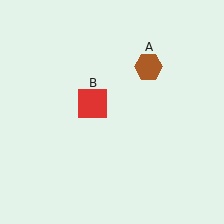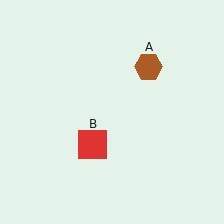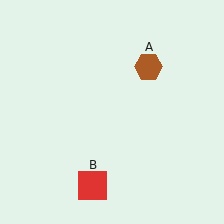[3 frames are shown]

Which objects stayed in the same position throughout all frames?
Brown hexagon (object A) remained stationary.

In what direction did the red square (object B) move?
The red square (object B) moved down.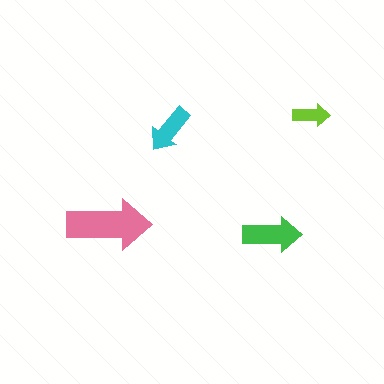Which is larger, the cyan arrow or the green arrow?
The green one.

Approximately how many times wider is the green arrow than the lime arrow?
About 1.5 times wider.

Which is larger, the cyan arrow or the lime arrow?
The cyan one.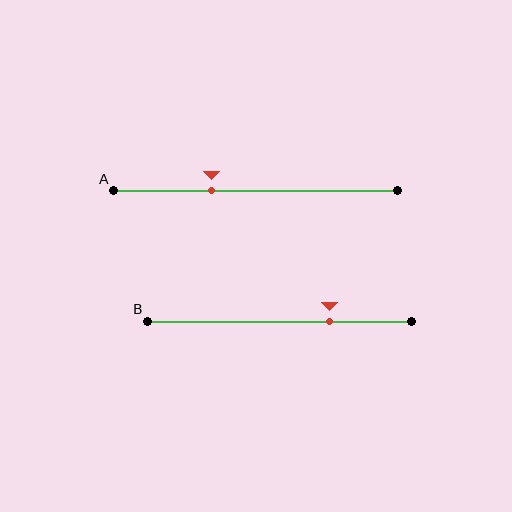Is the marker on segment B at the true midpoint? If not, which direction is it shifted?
No, the marker on segment B is shifted to the right by about 19% of the segment length.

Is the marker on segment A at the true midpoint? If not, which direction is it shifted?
No, the marker on segment A is shifted to the left by about 16% of the segment length.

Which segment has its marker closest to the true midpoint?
Segment A has its marker closest to the true midpoint.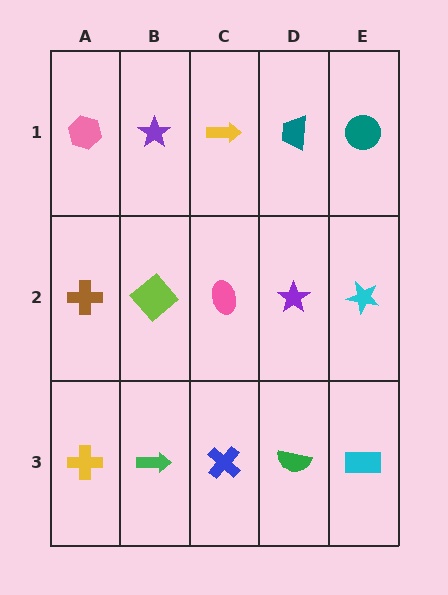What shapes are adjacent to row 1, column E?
A cyan star (row 2, column E), a teal trapezoid (row 1, column D).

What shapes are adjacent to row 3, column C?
A pink ellipse (row 2, column C), a green arrow (row 3, column B), a green semicircle (row 3, column D).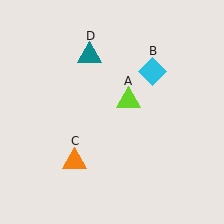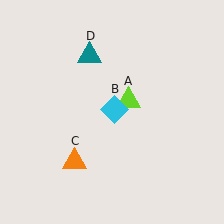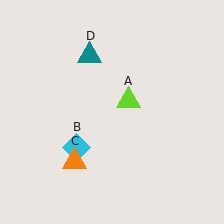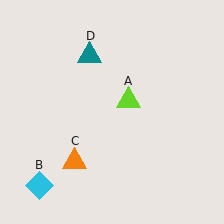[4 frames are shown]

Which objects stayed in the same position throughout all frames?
Lime triangle (object A) and orange triangle (object C) and teal triangle (object D) remained stationary.